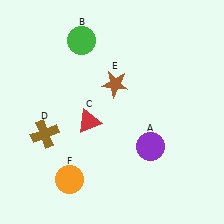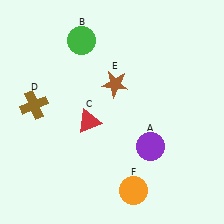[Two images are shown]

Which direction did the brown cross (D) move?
The brown cross (D) moved up.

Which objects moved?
The objects that moved are: the brown cross (D), the orange circle (F).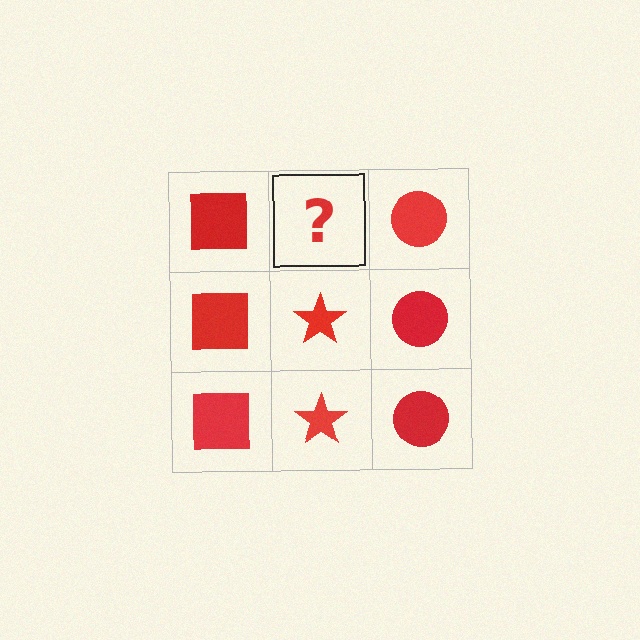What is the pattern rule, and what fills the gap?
The rule is that each column has a consistent shape. The gap should be filled with a red star.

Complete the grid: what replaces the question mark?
The question mark should be replaced with a red star.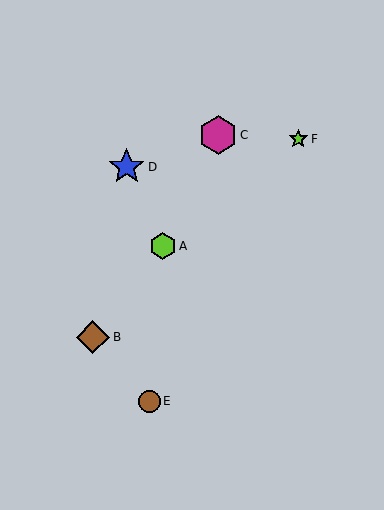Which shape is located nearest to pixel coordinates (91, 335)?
The brown diamond (labeled B) at (93, 337) is nearest to that location.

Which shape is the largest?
The magenta hexagon (labeled C) is the largest.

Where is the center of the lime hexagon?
The center of the lime hexagon is at (163, 246).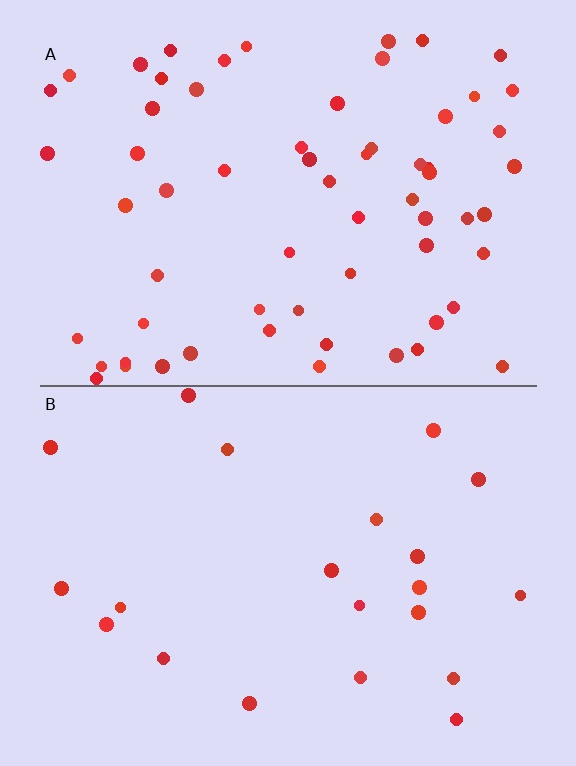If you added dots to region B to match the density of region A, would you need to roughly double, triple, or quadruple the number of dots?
Approximately triple.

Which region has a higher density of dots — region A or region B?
A (the top).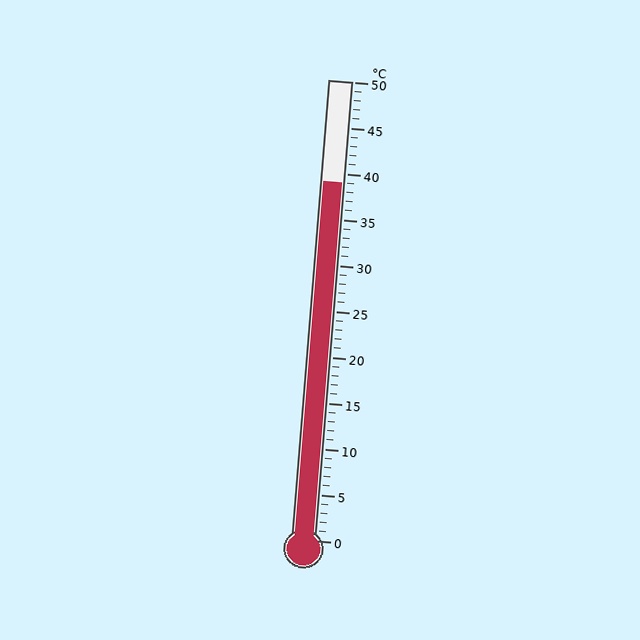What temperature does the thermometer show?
The thermometer shows approximately 39°C.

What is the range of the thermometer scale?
The thermometer scale ranges from 0°C to 50°C.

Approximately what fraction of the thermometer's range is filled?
The thermometer is filled to approximately 80% of its range.